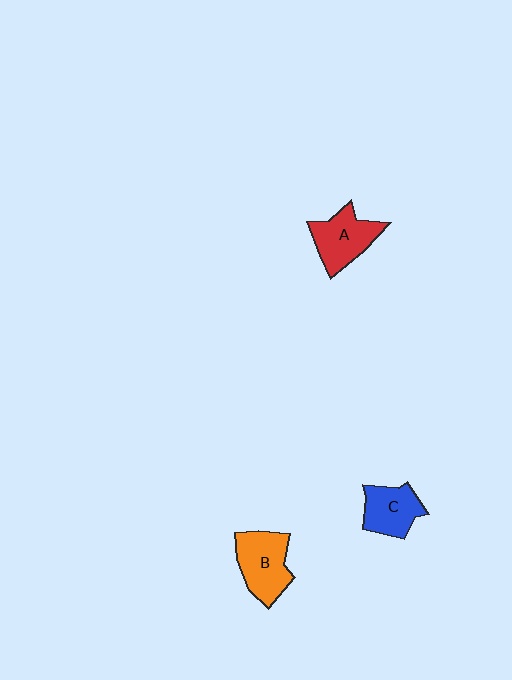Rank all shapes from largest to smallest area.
From largest to smallest: B (orange), A (red), C (blue).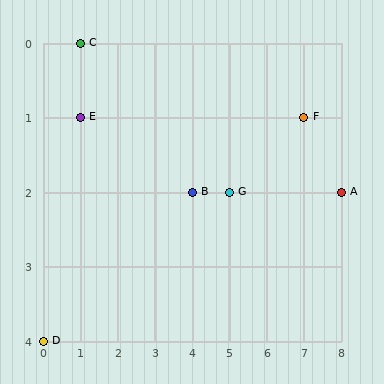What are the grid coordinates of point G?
Point G is at grid coordinates (5, 2).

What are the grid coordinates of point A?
Point A is at grid coordinates (8, 2).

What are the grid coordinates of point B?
Point B is at grid coordinates (4, 2).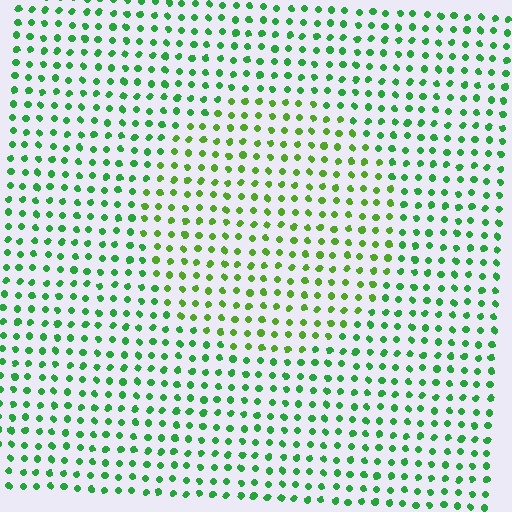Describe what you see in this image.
The image is filled with small green elements in a uniform arrangement. A circle-shaped region is visible where the elements are tinted to a slightly different hue, forming a subtle color boundary.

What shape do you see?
I see a circle.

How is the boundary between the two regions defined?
The boundary is defined purely by a slight shift in hue (about 30 degrees). Spacing, size, and orientation are identical on both sides.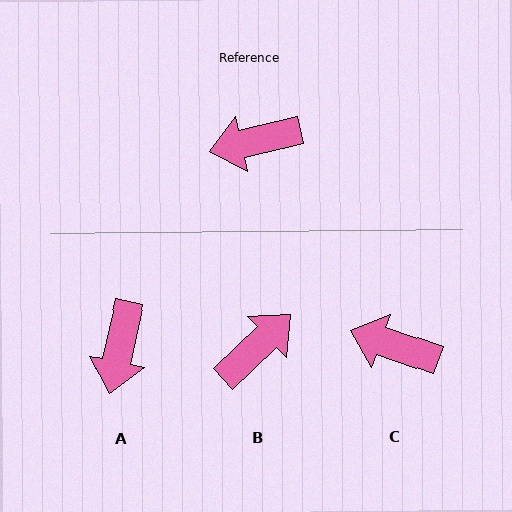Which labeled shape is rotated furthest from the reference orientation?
B, about 149 degrees away.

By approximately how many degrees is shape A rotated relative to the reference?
Approximately 65 degrees counter-clockwise.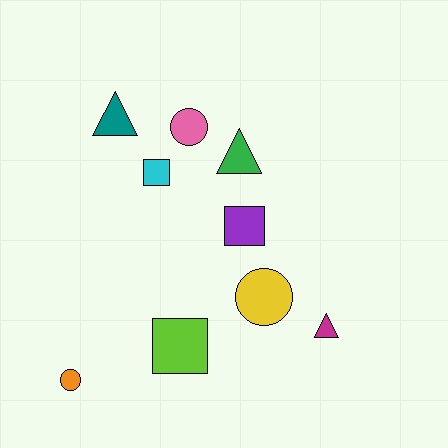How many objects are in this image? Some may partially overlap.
There are 9 objects.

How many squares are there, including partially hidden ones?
There are 3 squares.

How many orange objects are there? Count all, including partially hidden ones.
There is 1 orange object.